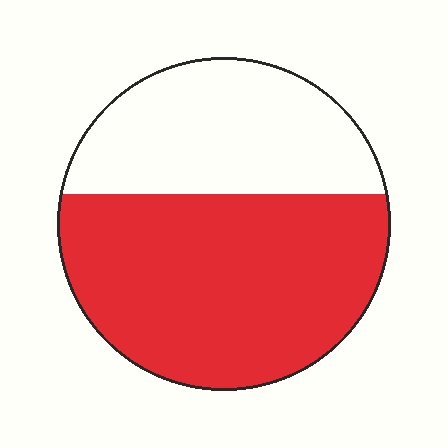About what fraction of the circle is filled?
About five eighths (5/8).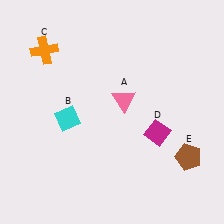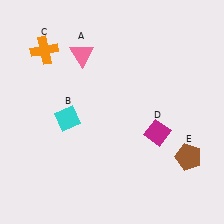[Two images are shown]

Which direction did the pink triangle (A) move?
The pink triangle (A) moved up.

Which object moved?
The pink triangle (A) moved up.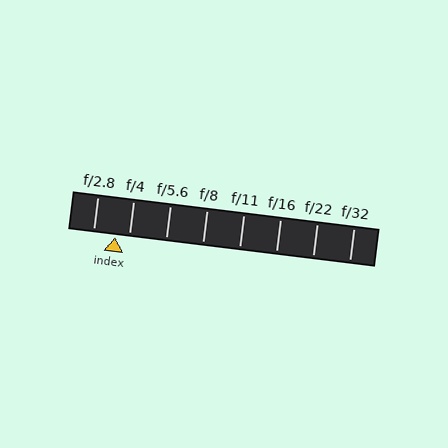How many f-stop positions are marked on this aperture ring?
There are 8 f-stop positions marked.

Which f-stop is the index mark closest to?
The index mark is closest to f/4.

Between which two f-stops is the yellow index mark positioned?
The index mark is between f/2.8 and f/4.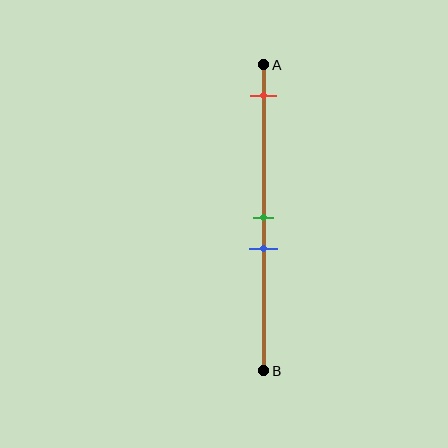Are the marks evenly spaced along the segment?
No, the marks are not evenly spaced.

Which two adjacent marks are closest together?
The green and blue marks are the closest adjacent pair.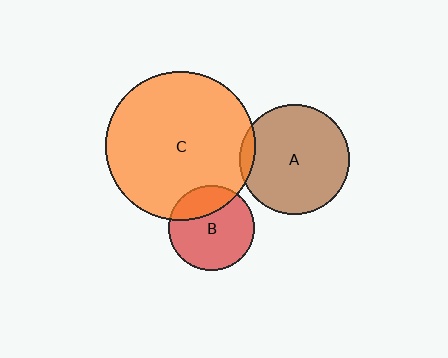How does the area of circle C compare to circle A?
Approximately 1.8 times.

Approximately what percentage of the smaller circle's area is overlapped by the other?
Approximately 25%.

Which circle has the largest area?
Circle C (orange).